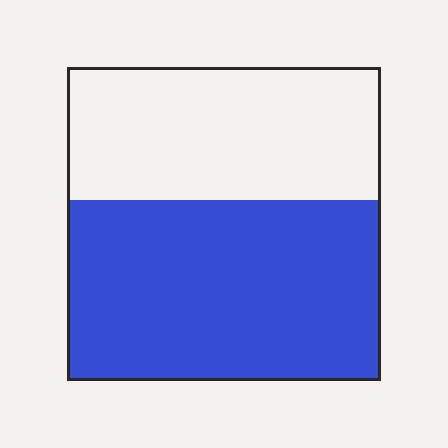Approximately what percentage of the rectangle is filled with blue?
Approximately 60%.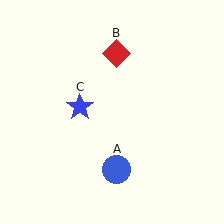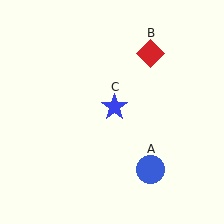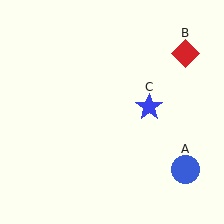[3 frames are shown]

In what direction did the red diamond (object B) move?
The red diamond (object B) moved right.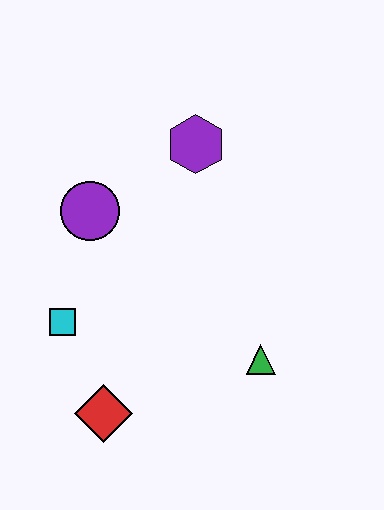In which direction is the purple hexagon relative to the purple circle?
The purple hexagon is to the right of the purple circle.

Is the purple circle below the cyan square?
No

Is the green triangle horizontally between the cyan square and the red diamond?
No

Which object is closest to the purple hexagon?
The purple circle is closest to the purple hexagon.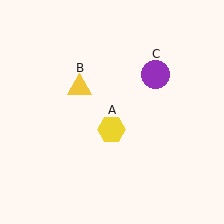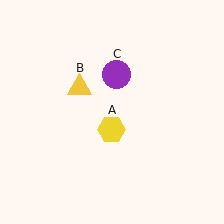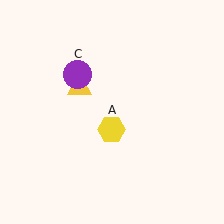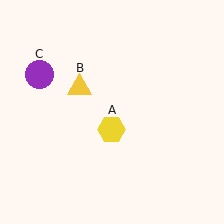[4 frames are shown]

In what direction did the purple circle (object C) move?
The purple circle (object C) moved left.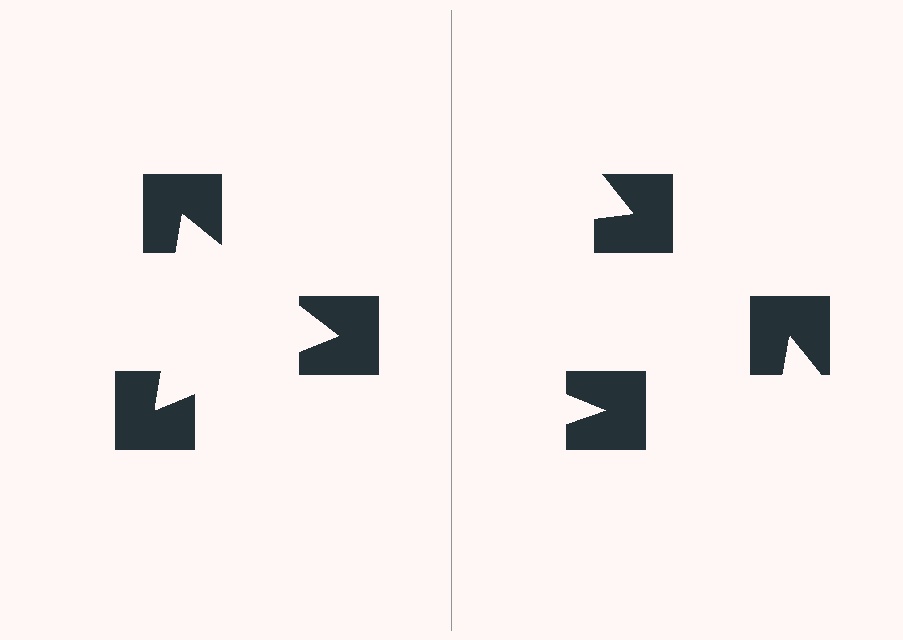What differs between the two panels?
The notched squares are positioned identically on both sides; only the wedge orientations differ. On the left they align to a triangle; on the right they are misaligned.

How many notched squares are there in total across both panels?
6 — 3 on each side.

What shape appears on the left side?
An illusory triangle.